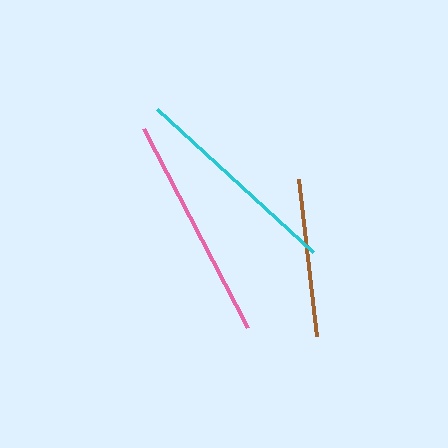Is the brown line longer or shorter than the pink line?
The pink line is longer than the brown line.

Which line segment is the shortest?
The brown line is the shortest at approximately 158 pixels.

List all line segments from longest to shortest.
From longest to shortest: pink, cyan, brown.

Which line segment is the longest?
The pink line is the longest at approximately 223 pixels.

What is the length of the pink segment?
The pink segment is approximately 223 pixels long.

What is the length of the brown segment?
The brown segment is approximately 158 pixels long.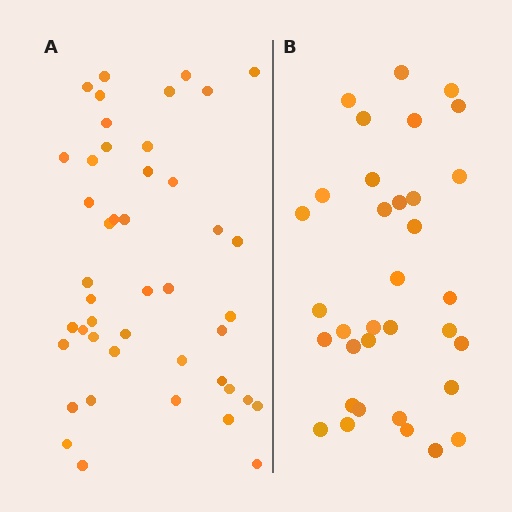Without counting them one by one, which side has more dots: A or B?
Region A (the left region) has more dots.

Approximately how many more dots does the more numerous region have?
Region A has roughly 12 or so more dots than region B.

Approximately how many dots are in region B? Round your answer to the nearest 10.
About 30 dots. (The exact count is 34, which rounds to 30.)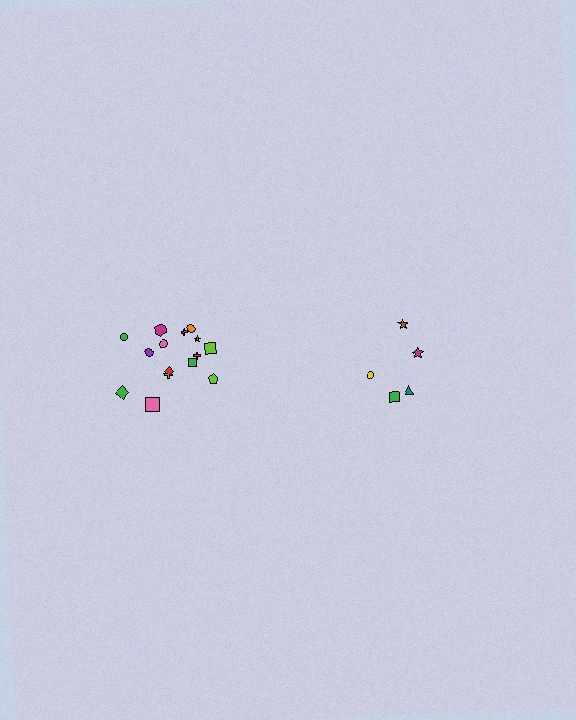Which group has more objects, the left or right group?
The left group.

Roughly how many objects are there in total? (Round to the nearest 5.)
Roughly 20 objects in total.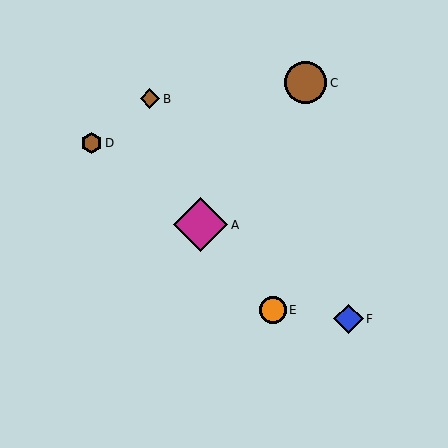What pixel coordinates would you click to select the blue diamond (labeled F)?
Click at (348, 319) to select the blue diamond F.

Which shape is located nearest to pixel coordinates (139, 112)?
The brown diamond (labeled B) at (150, 99) is nearest to that location.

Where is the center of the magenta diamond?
The center of the magenta diamond is at (201, 225).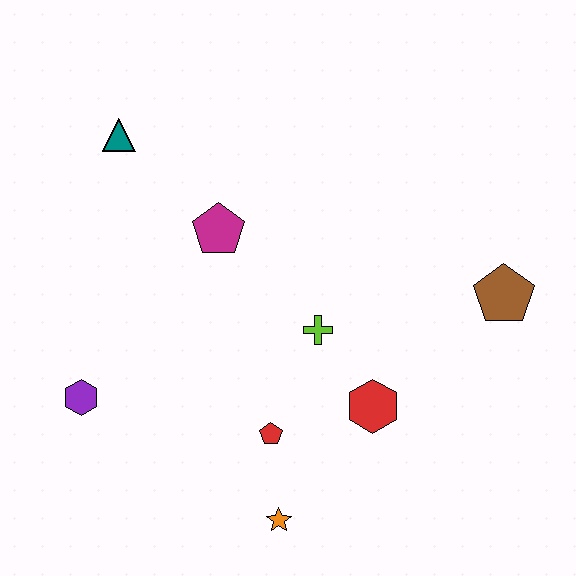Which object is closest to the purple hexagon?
The red pentagon is closest to the purple hexagon.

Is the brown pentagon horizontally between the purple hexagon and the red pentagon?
No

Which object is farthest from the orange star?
The teal triangle is farthest from the orange star.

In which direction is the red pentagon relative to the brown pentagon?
The red pentagon is to the left of the brown pentagon.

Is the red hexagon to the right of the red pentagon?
Yes